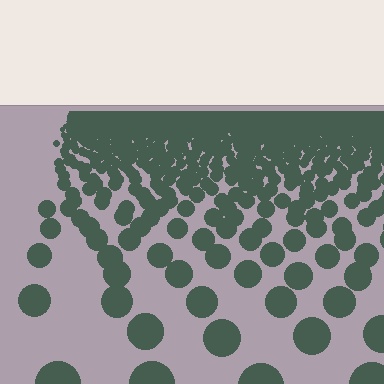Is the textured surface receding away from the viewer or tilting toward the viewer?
The surface is receding away from the viewer. Texture elements get smaller and denser toward the top.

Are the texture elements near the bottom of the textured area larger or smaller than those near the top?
Larger. Near the bottom, elements are closer to the viewer and appear at a bigger on-screen size.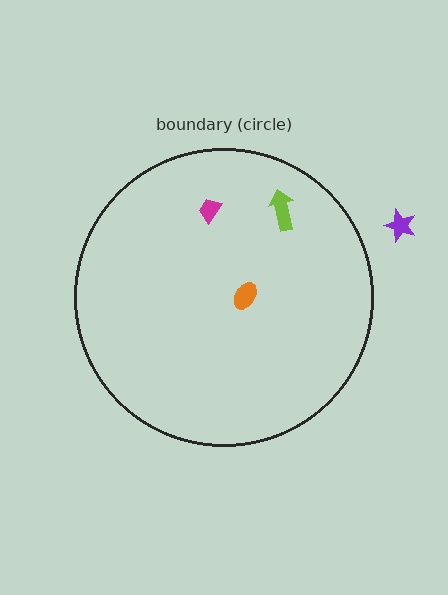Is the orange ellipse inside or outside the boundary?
Inside.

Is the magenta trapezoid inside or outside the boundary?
Inside.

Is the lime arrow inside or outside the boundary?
Inside.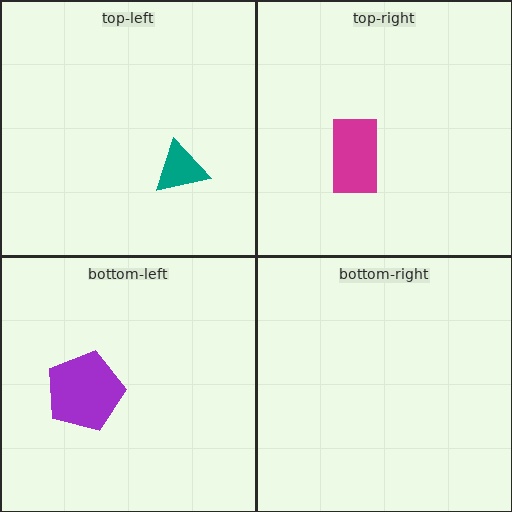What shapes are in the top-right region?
The magenta rectangle.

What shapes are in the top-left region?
The teal triangle.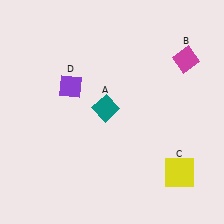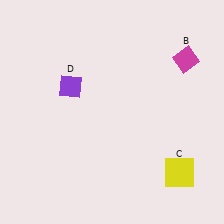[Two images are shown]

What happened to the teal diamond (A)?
The teal diamond (A) was removed in Image 2. It was in the top-left area of Image 1.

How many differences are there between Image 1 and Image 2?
There is 1 difference between the two images.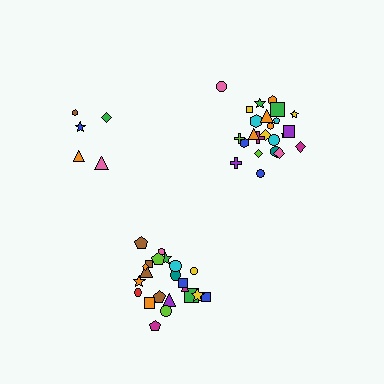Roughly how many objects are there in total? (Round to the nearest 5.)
Roughly 50 objects in total.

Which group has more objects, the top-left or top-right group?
The top-right group.